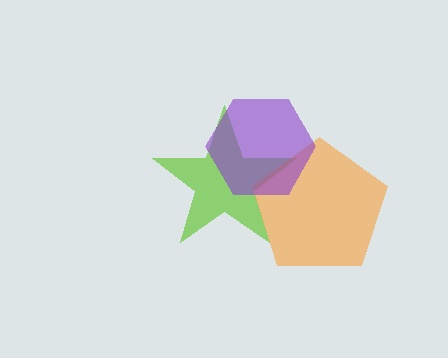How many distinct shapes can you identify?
There are 3 distinct shapes: a lime star, an orange pentagon, a purple hexagon.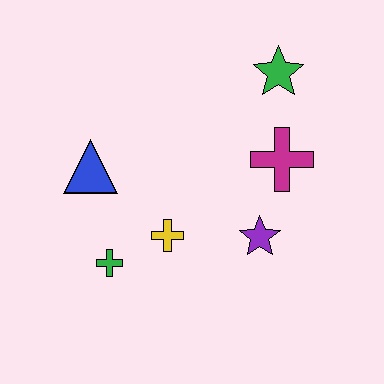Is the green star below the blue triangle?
No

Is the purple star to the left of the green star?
Yes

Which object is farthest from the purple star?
The blue triangle is farthest from the purple star.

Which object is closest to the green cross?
The yellow cross is closest to the green cross.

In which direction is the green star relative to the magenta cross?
The green star is above the magenta cross.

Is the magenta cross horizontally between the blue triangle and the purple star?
No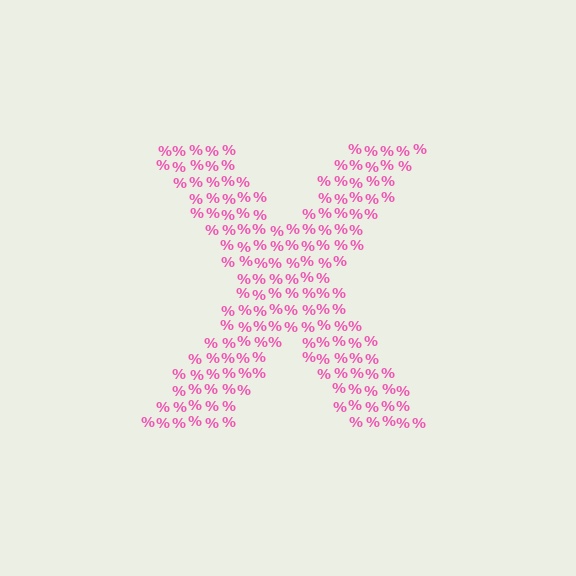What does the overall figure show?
The overall figure shows the letter X.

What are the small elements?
The small elements are percent signs.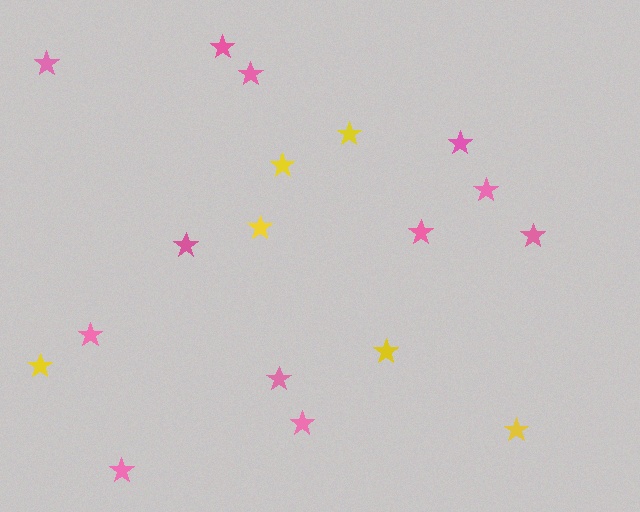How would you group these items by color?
There are 2 groups: one group of yellow stars (6) and one group of pink stars (12).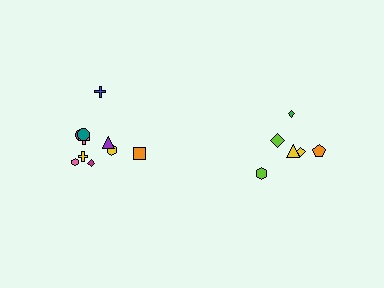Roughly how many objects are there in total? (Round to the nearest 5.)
Roughly 15 objects in total.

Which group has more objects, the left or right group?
The left group.